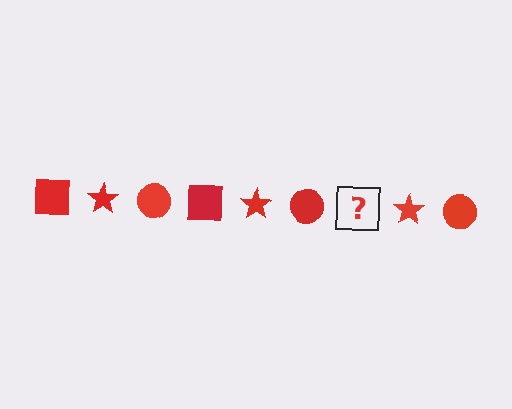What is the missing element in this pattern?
The missing element is a red square.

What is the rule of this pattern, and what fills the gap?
The rule is that the pattern cycles through square, star, circle shapes in red. The gap should be filled with a red square.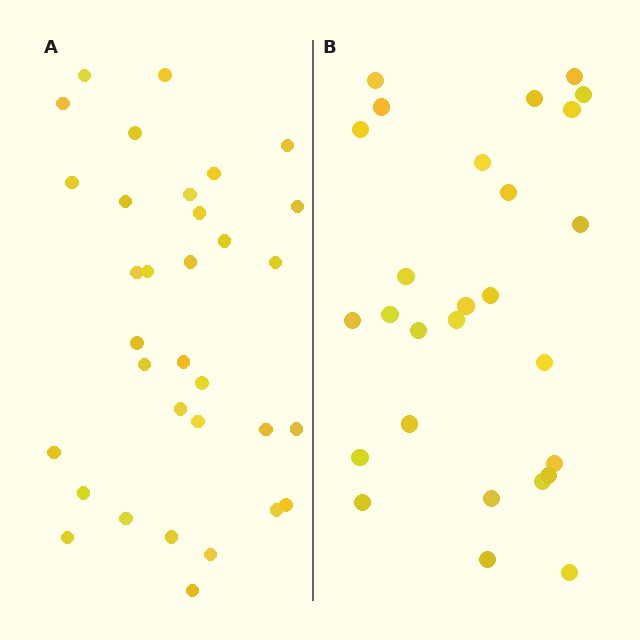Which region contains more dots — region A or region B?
Region A (the left region) has more dots.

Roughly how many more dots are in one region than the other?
Region A has about 6 more dots than region B.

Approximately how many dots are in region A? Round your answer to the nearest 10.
About 30 dots. (The exact count is 33, which rounds to 30.)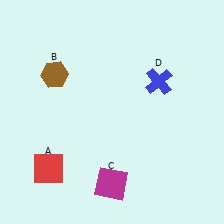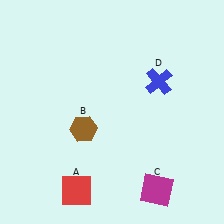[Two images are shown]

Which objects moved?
The objects that moved are: the red square (A), the brown hexagon (B), the magenta square (C).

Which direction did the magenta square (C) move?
The magenta square (C) moved right.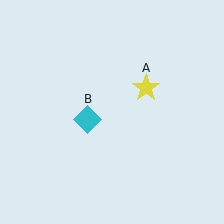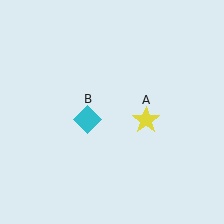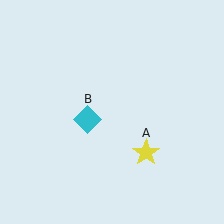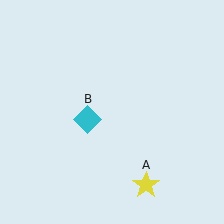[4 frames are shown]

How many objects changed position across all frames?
1 object changed position: yellow star (object A).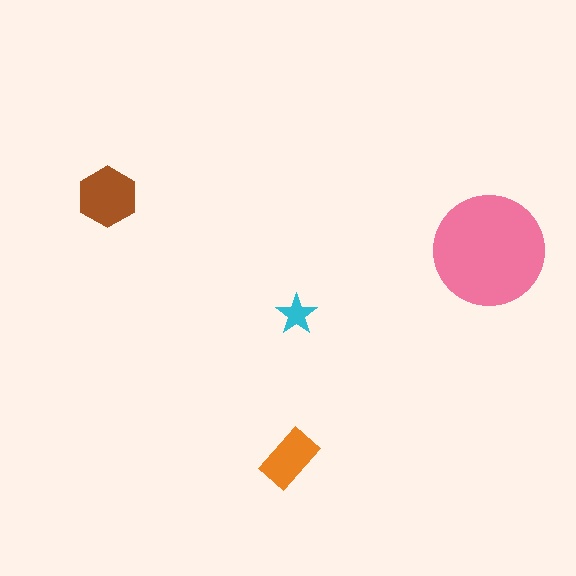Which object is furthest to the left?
The brown hexagon is leftmost.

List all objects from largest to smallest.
The pink circle, the brown hexagon, the orange rectangle, the cyan star.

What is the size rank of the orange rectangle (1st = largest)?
3rd.